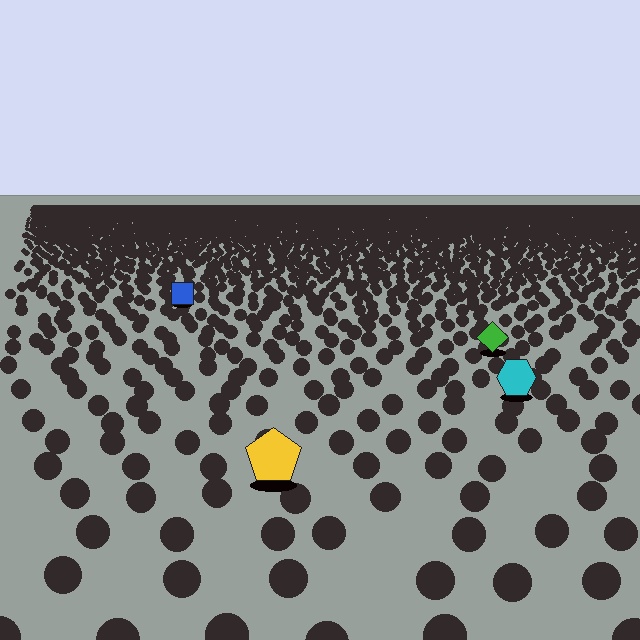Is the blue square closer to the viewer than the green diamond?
No. The green diamond is closer — you can tell from the texture gradient: the ground texture is coarser near it.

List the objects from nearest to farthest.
From nearest to farthest: the yellow pentagon, the cyan hexagon, the green diamond, the blue square.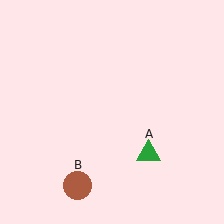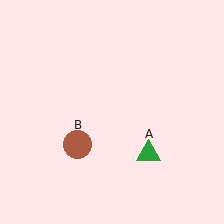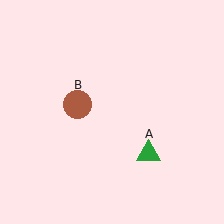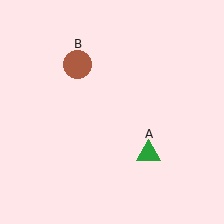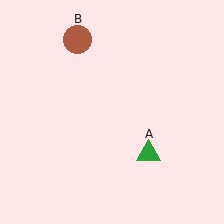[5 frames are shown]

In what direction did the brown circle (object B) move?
The brown circle (object B) moved up.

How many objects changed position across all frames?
1 object changed position: brown circle (object B).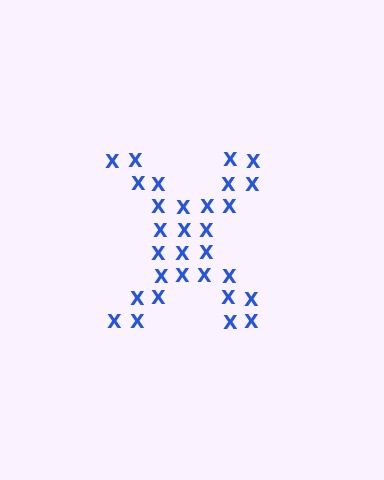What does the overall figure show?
The overall figure shows the letter X.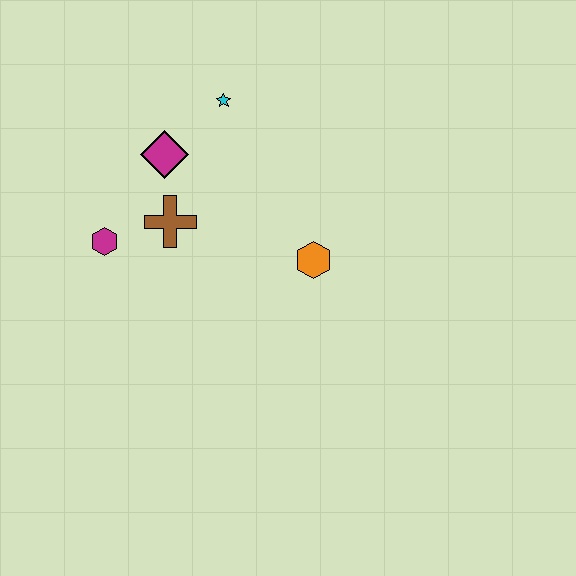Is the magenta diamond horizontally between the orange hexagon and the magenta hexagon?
Yes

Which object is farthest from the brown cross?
The orange hexagon is farthest from the brown cross.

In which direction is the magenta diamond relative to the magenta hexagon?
The magenta diamond is above the magenta hexagon.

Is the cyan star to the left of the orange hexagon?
Yes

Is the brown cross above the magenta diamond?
No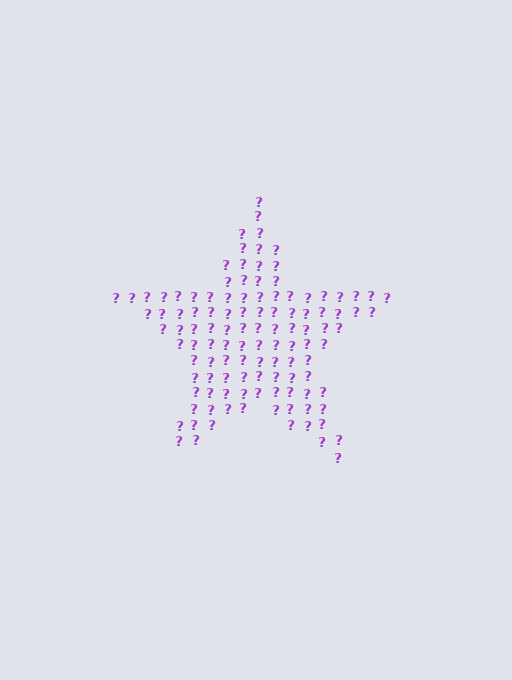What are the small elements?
The small elements are question marks.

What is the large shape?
The large shape is a star.